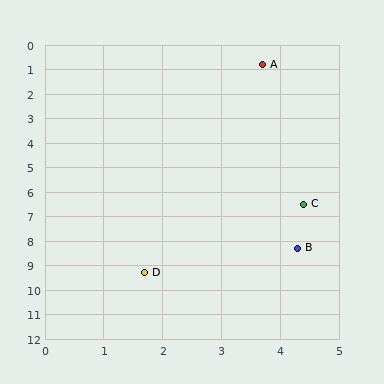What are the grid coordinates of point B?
Point B is at approximately (4.3, 8.3).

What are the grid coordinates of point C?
Point C is at approximately (4.4, 6.5).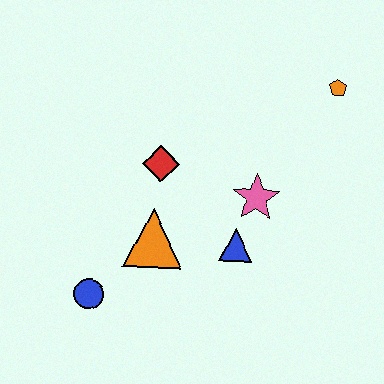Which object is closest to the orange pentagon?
The pink star is closest to the orange pentagon.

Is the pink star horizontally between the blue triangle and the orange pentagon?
Yes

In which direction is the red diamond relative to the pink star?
The red diamond is to the left of the pink star.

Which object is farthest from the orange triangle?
The orange pentagon is farthest from the orange triangle.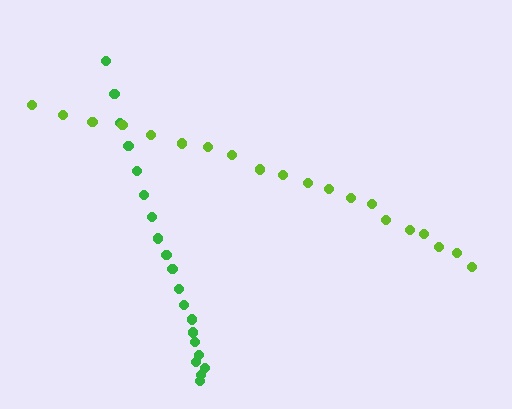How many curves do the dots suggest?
There are 2 distinct paths.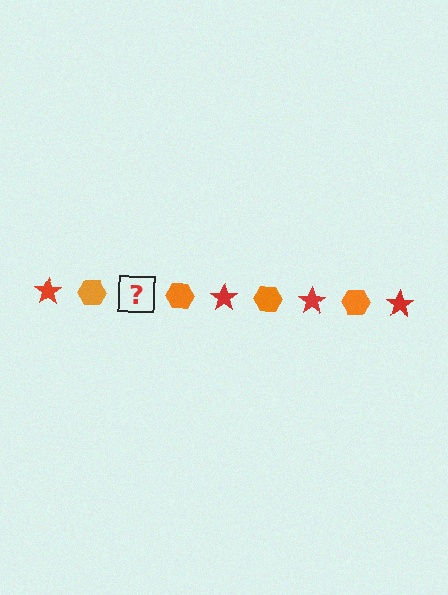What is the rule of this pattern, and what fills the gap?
The rule is that the pattern alternates between red star and orange hexagon. The gap should be filled with a red star.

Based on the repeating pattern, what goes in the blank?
The blank should be a red star.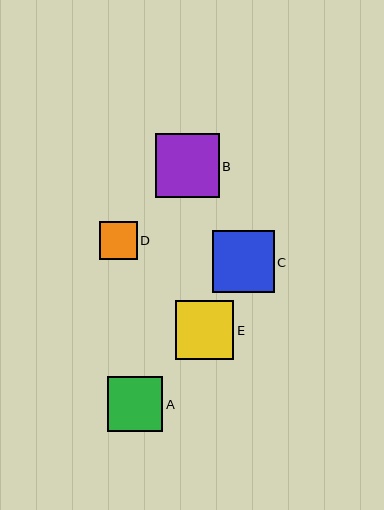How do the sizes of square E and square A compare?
Square E and square A are approximately the same size.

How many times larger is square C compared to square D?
Square C is approximately 1.6 times the size of square D.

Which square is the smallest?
Square D is the smallest with a size of approximately 38 pixels.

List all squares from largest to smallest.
From largest to smallest: B, C, E, A, D.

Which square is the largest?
Square B is the largest with a size of approximately 64 pixels.